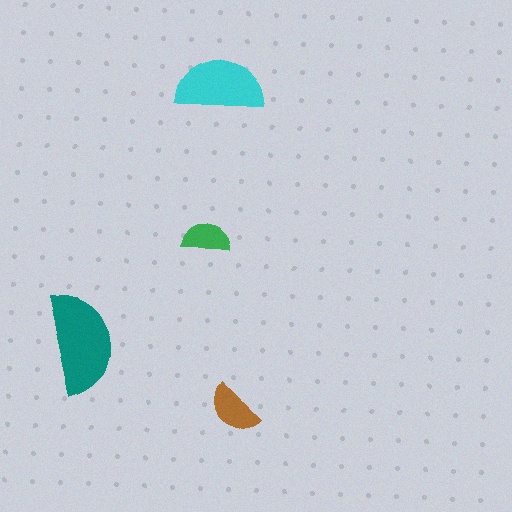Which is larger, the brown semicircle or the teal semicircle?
The teal one.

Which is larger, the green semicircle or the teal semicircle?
The teal one.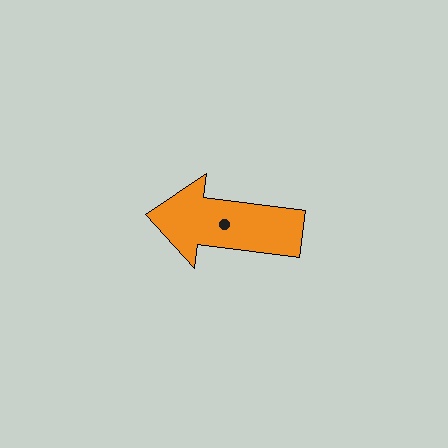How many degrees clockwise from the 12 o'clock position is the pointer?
Approximately 277 degrees.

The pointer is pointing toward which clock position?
Roughly 9 o'clock.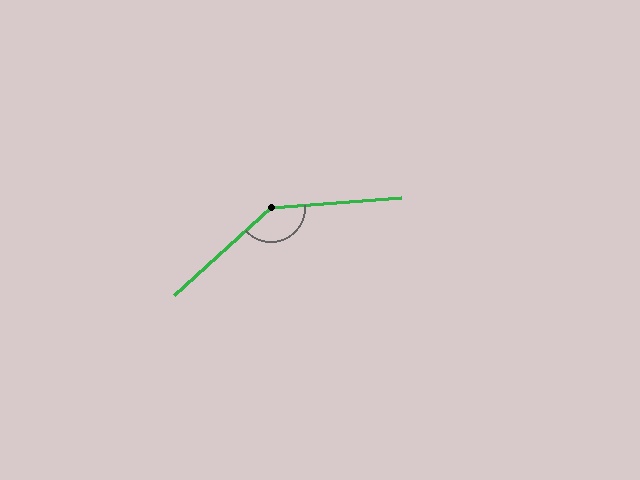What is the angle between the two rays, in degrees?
Approximately 142 degrees.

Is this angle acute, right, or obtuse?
It is obtuse.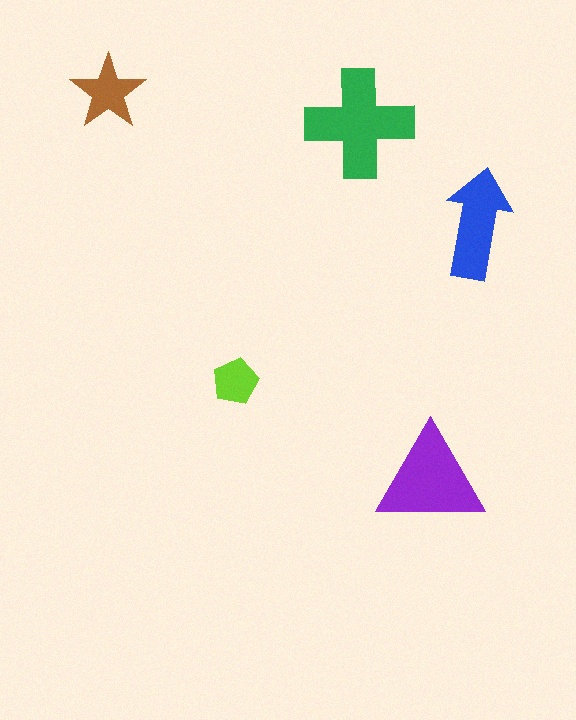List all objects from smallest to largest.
The lime pentagon, the brown star, the blue arrow, the purple triangle, the green cross.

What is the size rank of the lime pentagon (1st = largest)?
5th.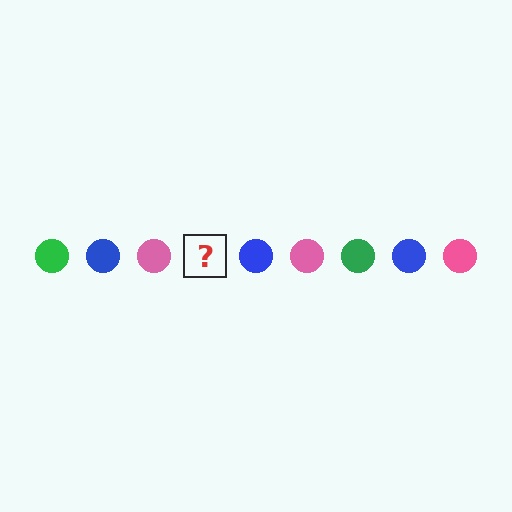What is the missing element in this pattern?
The missing element is a green circle.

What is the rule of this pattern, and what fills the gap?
The rule is that the pattern cycles through green, blue, pink circles. The gap should be filled with a green circle.